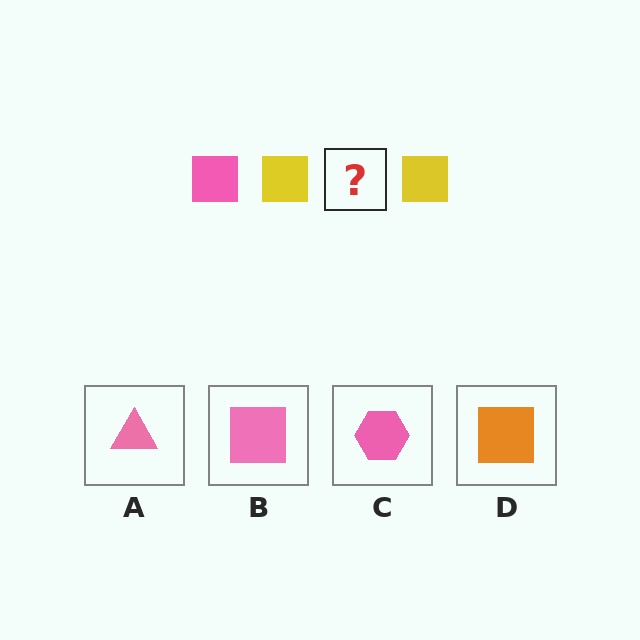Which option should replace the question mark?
Option B.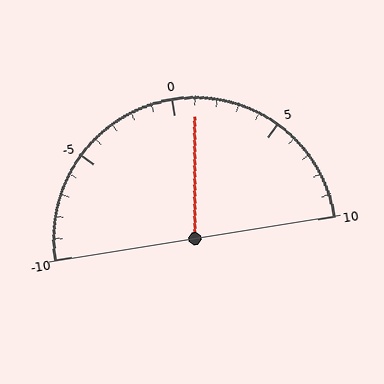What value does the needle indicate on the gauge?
The needle indicates approximately 1.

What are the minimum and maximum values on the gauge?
The gauge ranges from -10 to 10.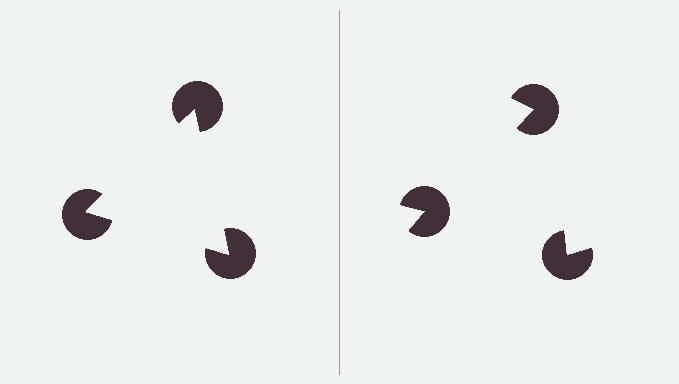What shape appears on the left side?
An illusory triangle.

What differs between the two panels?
The pac-man discs are positioned identically on both sides; only the wedge orientations differ. On the left they align to a triangle; on the right they are misaligned.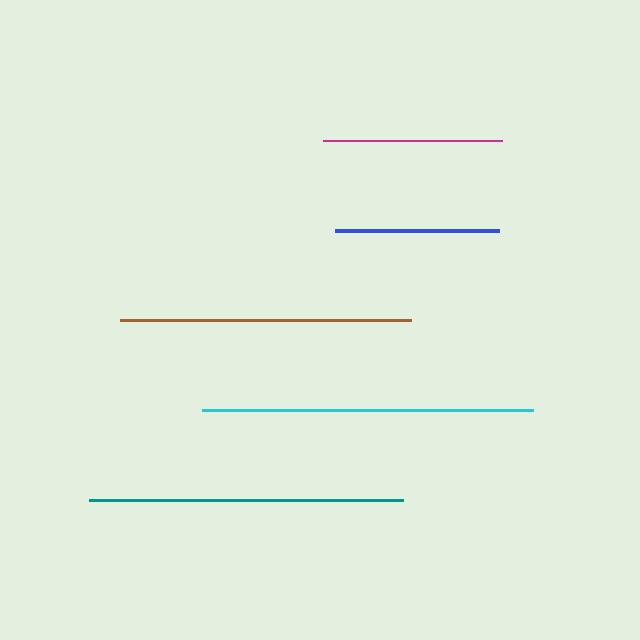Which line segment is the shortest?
The blue line is the shortest at approximately 163 pixels.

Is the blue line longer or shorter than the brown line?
The brown line is longer than the blue line.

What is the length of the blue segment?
The blue segment is approximately 163 pixels long.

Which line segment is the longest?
The cyan line is the longest at approximately 331 pixels.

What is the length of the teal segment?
The teal segment is approximately 314 pixels long.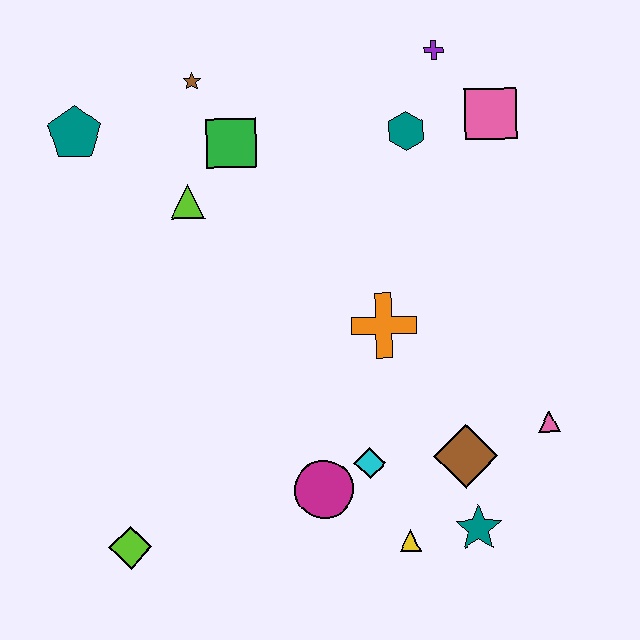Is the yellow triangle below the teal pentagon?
Yes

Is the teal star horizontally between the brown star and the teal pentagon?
No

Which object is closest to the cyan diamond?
The magenta circle is closest to the cyan diamond.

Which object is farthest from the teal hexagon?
The lime diamond is farthest from the teal hexagon.